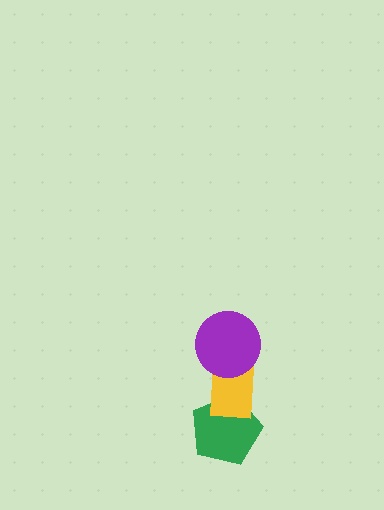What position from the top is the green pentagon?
The green pentagon is 3rd from the top.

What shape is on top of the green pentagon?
The yellow rectangle is on top of the green pentagon.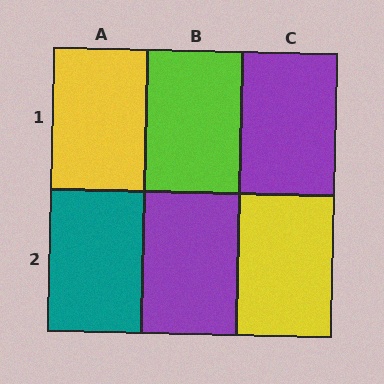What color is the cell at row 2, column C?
Yellow.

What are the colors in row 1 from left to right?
Yellow, lime, purple.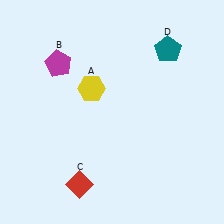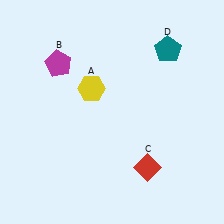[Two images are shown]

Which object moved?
The red diamond (C) moved right.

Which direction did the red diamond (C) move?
The red diamond (C) moved right.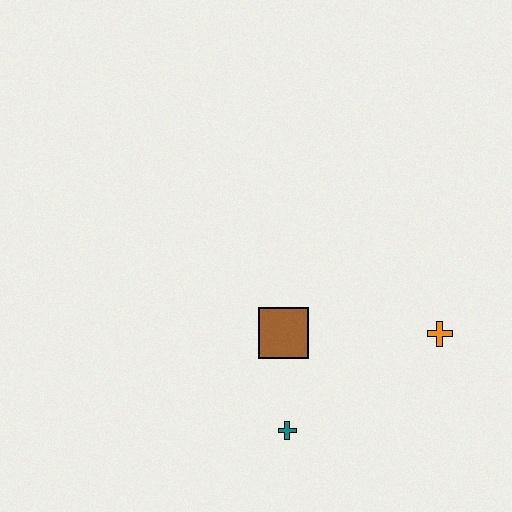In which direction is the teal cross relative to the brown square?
The teal cross is below the brown square.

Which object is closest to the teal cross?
The brown square is closest to the teal cross.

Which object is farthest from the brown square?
The orange cross is farthest from the brown square.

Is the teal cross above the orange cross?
No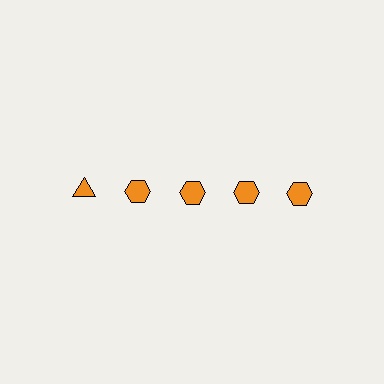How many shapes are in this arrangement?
There are 5 shapes arranged in a grid pattern.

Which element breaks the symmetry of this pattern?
The orange triangle in the top row, leftmost column breaks the symmetry. All other shapes are orange hexagons.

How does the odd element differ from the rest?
It has a different shape: triangle instead of hexagon.